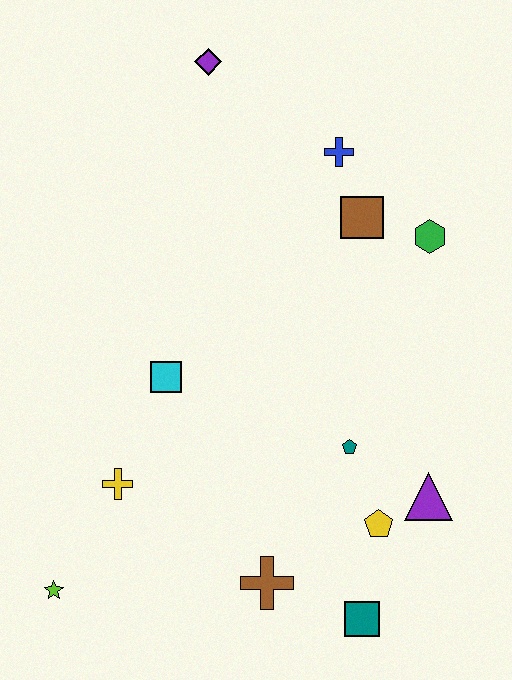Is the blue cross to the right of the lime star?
Yes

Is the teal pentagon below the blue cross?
Yes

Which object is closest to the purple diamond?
The blue cross is closest to the purple diamond.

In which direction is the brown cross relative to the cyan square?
The brown cross is below the cyan square.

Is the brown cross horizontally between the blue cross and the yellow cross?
Yes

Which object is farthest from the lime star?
The purple diamond is farthest from the lime star.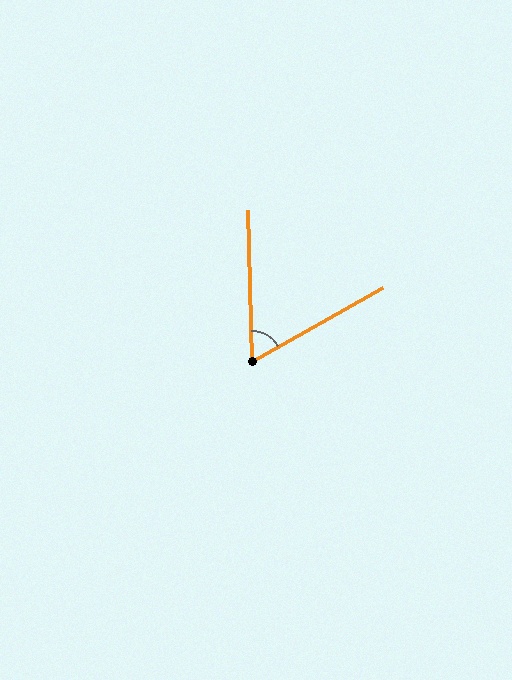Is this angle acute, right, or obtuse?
It is acute.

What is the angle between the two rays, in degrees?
Approximately 62 degrees.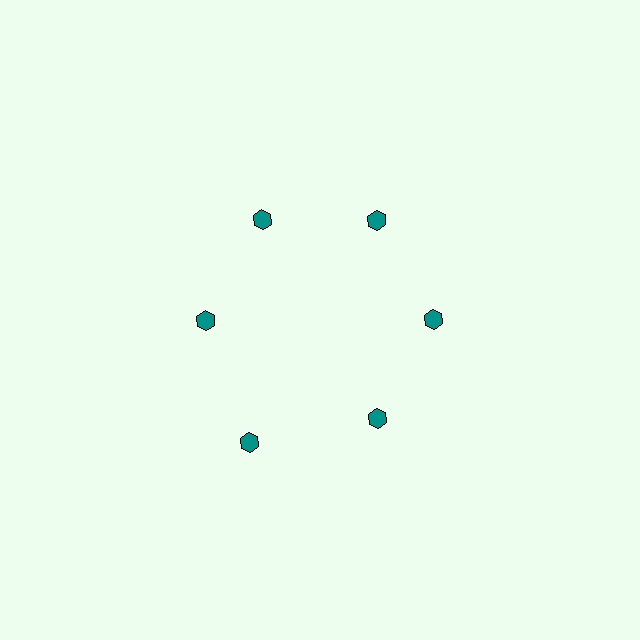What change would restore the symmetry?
The symmetry would be restored by moving it inward, back onto the ring so that all 6 hexagons sit at equal angles and equal distance from the center.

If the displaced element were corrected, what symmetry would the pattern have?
It would have 6-fold rotational symmetry — the pattern would map onto itself every 60 degrees.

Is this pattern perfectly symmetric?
No. The 6 teal hexagons are arranged in a ring, but one element near the 7 o'clock position is pushed outward from the center, breaking the 6-fold rotational symmetry.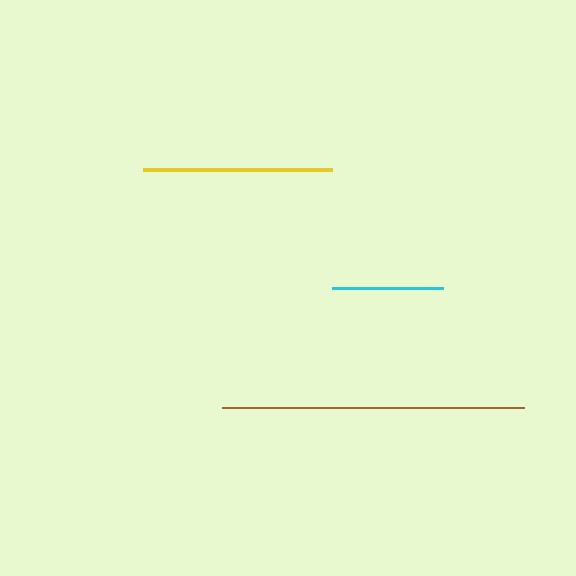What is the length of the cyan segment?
The cyan segment is approximately 111 pixels long.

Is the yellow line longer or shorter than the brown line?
The brown line is longer than the yellow line.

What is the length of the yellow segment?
The yellow segment is approximately 189 pixels long.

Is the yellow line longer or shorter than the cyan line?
The yellow line is longer than the cyan line.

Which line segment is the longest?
The brown line is the longest at approximately 303 pixels.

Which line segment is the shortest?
The cyan line is the shortest at approximately 111 pixels.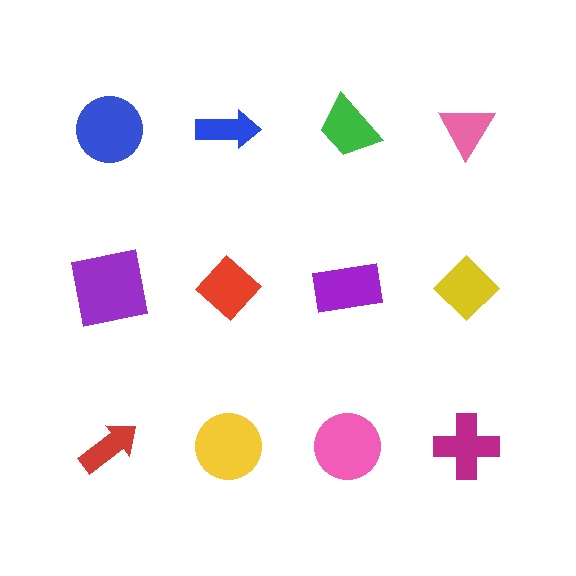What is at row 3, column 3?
A pink circle.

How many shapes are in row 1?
4 shapes.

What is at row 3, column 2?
A yellow circle.